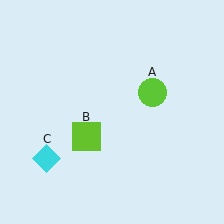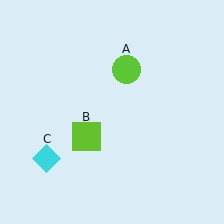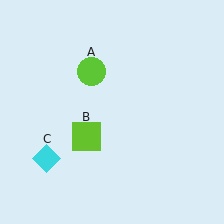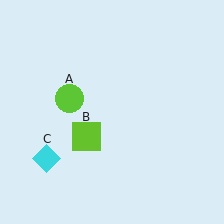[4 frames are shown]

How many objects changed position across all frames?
1 object changed position: lime circle (object A).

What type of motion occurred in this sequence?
The lime circle (object A) rotated counterclockwise around the center of the scene.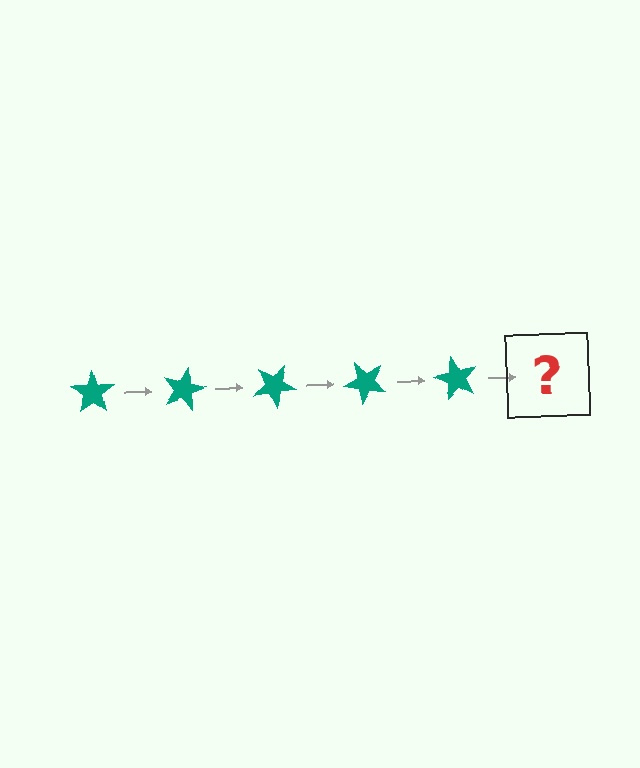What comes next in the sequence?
The next element should be a teal star rotated 75 degrees.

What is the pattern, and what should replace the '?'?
The pattern is that the star rotates 15 degrees each step. The '?' should be a teal star rotated 75 degrees.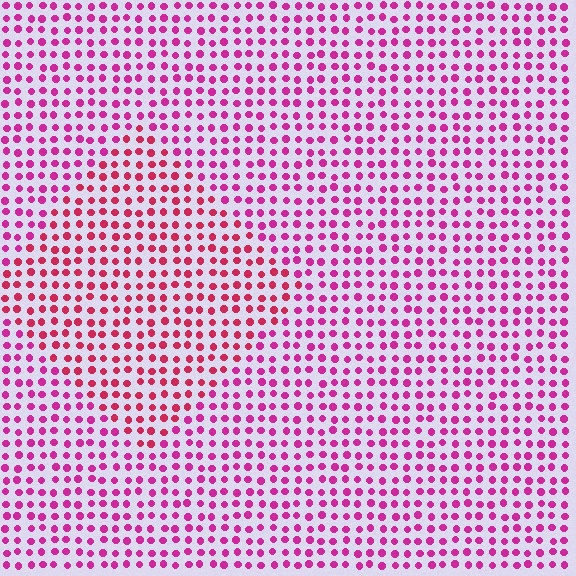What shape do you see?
I see a diamond.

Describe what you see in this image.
The image is filled with small magenta elements in a uniform arrangement. A diamond-shaped region is visible where the elements are tinted to a slightly different hue, forming a subtle color boundary.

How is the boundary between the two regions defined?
The boundary is defined purely by a slight shift in hue (about 25 degrees). Spacing, size, and orientation are identical on both sides.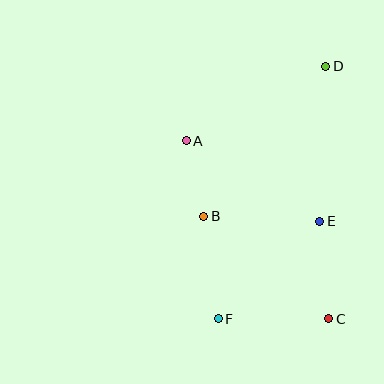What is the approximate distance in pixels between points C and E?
The distance between C and E is approximately 98 pixels.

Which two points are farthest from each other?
Points D and F are farthest from each other.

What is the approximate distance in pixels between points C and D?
The distance between C and D is approximately 253 pixels.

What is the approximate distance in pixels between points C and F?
The distance between C and F is approximately 111 pixels.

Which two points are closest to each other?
Points A and B are closest to each other.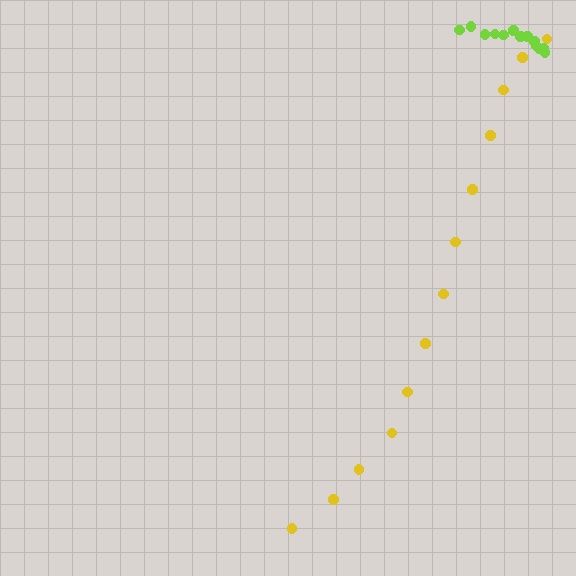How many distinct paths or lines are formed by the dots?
There are 2 distinct paths.